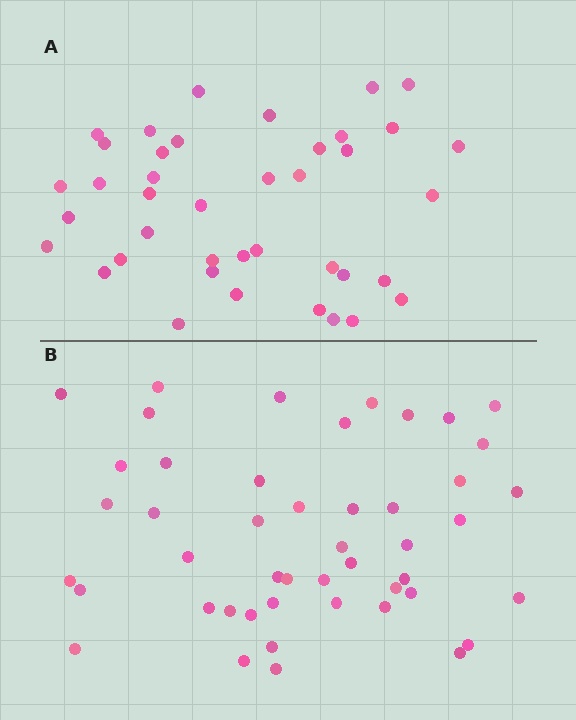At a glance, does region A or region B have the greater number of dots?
Region B (the bottom region) has more dots.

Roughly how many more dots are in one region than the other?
Region B has roughly 8 or so more dots than region A.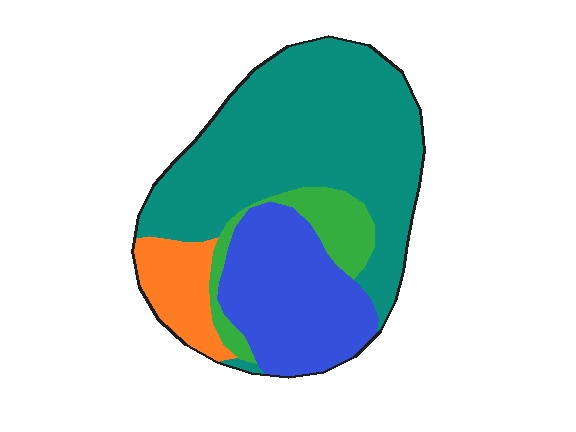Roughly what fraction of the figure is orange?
Orange takes up about one tenth (1/10) of the figure.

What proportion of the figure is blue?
Blue takes up about one quarter (1/4) of the figure.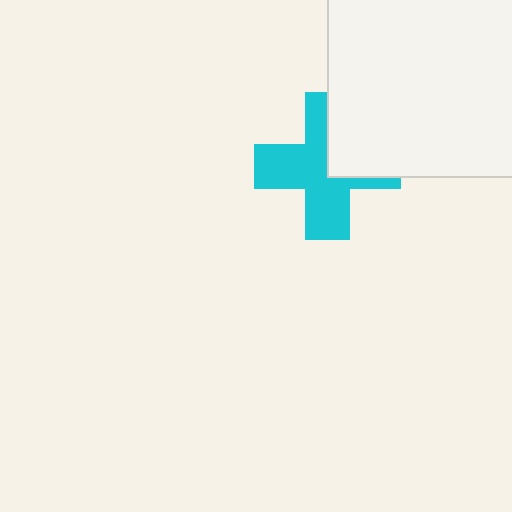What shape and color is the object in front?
The object in front is a white square.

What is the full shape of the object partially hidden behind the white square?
The partially hidden object is a cyan cross.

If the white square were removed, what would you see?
You would see the complete cyan cross.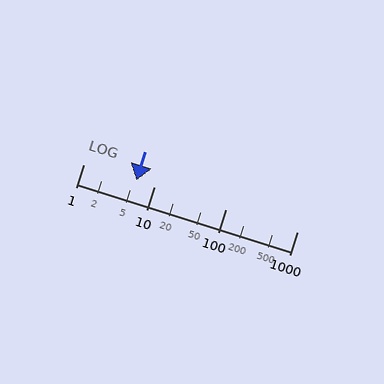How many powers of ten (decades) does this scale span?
The scale spans 3 decades, from 1 to 1000.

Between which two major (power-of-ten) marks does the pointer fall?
The pointer is between 1 and 10.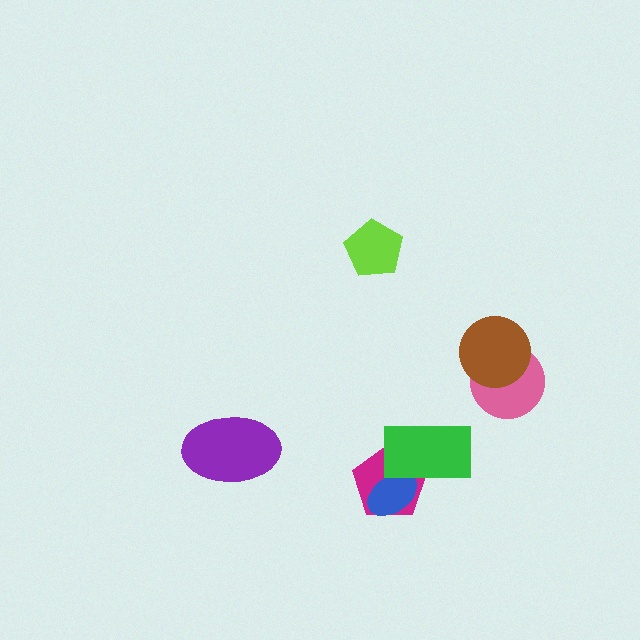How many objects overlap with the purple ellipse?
0 objects overlap with the purple ellipse.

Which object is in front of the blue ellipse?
The green rectangle is in front of the blue ellipse.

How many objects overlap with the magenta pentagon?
2 objects overlap with the magenta pentagon.